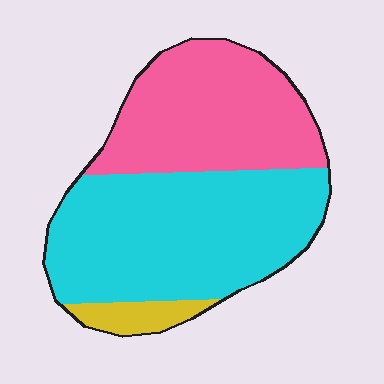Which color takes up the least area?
Yellow, at roughly 5%.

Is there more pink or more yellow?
Pink.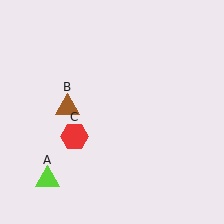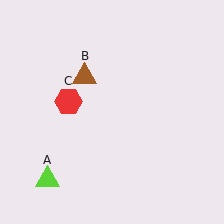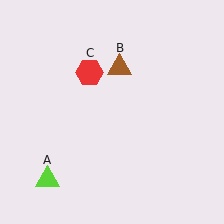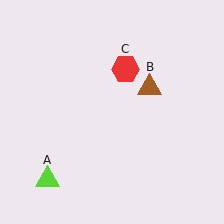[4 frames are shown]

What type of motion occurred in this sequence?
The brown triangle (object B), red hexagon (object C) rotated clockwise around the center of the scene.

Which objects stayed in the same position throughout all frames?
Lime triangle (object A) remained stationary.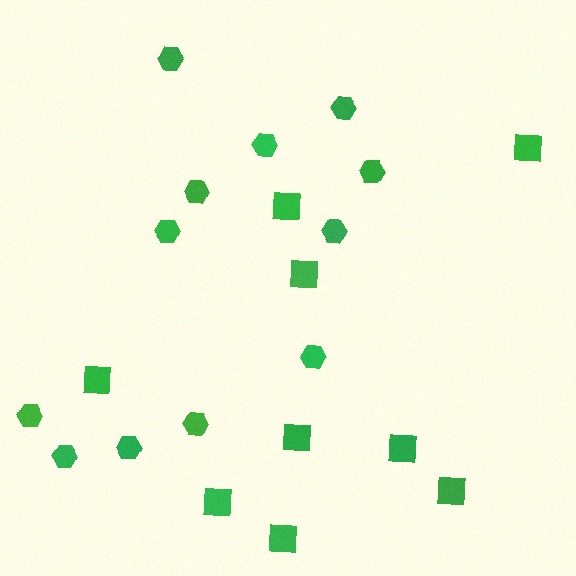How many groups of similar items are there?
There are 2 groups: one group of hexagons (12) and one group of squares (9).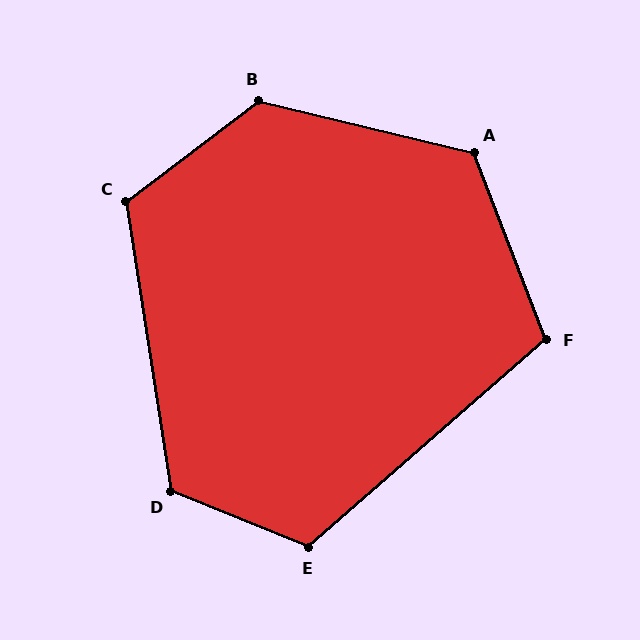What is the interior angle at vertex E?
Approximately 117 degrees (obtuse).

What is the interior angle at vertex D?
Approximately 121 degrees (obtuse).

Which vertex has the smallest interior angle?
F, at approximately 110 degrees.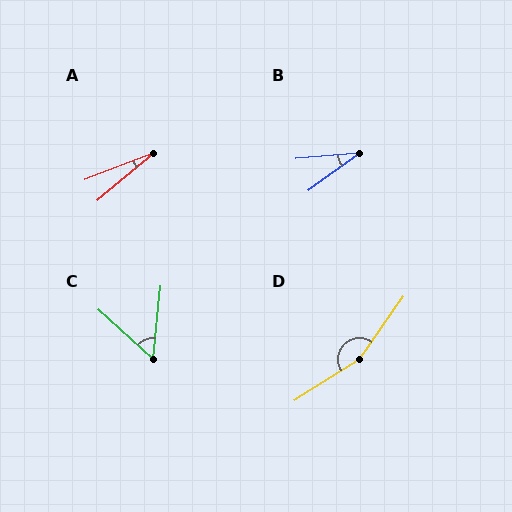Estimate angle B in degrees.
Approximately 31 degrees.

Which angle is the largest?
D, at approximately 157 degrees.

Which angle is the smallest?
A, at approximately 19 degrees.